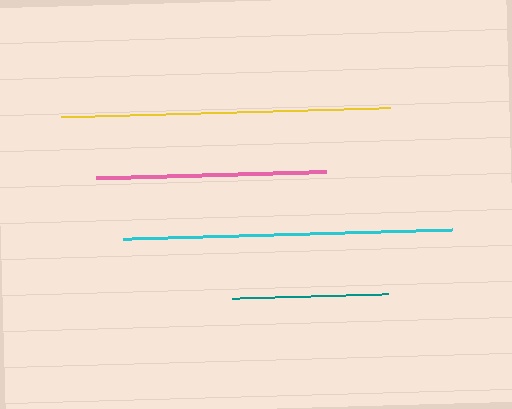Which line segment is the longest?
The yellow line is the longest at approximately 330 pixels.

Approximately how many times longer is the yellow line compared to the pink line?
The yellow line is approximately 1.4 times the length of the pink line.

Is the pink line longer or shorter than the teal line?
The pink line is longer than the teal line.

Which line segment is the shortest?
The teal line is the shortest at approximately 156 pixels.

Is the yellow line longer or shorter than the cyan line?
The yellow line is longer than the cyan line.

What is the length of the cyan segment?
The cyan segment is approximately 329 pixels long.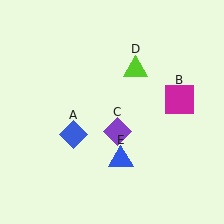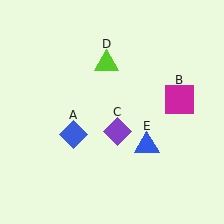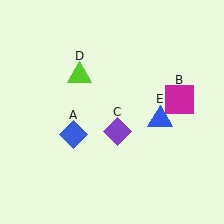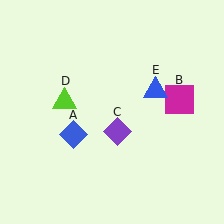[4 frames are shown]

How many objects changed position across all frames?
2 objects changed position: lime triangle (object D), blue triangle (object E).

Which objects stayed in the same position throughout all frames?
Blue diamond (object A) and magenta square (object B) and purple diamond (object C) remained stationary.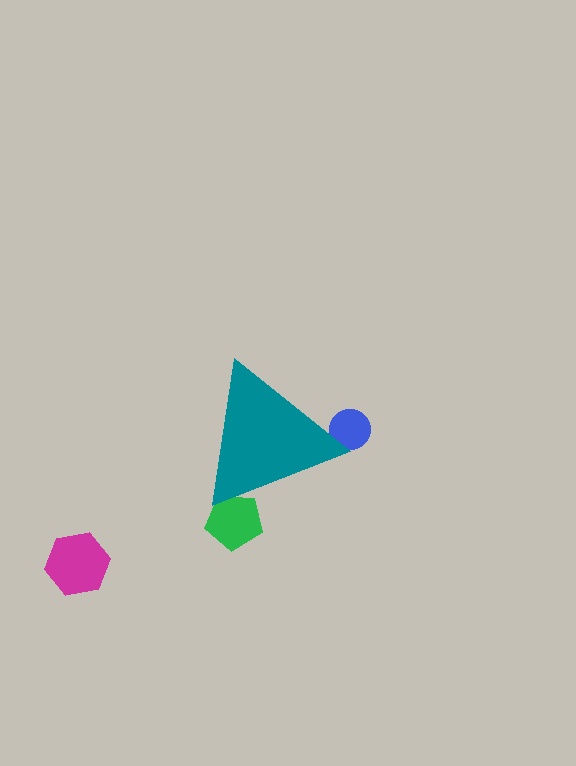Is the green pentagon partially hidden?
Yes, the green pentagon is partially hidden behind the teal triangle.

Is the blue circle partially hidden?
Yes, the blue circle is partially hidden behind the teal triangle.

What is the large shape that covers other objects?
A teal triangle.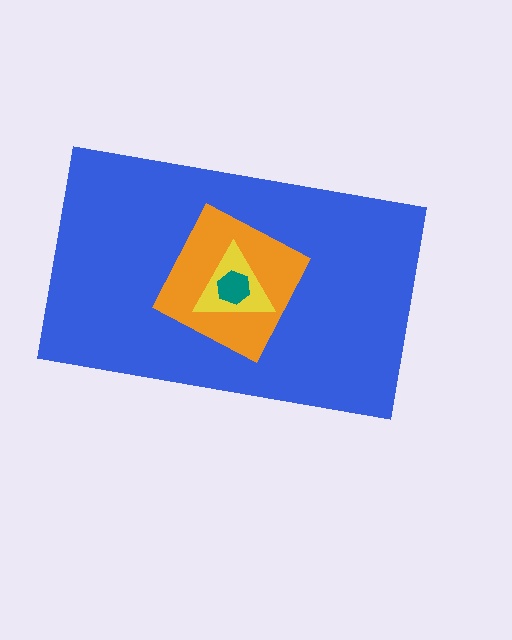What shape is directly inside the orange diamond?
The yellow triangle.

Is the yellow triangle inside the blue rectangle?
Yes.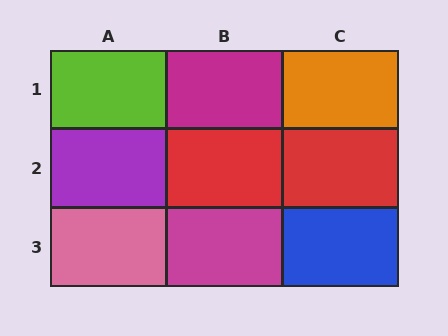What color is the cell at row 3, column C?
Blue.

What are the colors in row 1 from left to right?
Lime, magenta, orange.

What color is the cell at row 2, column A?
Purple.